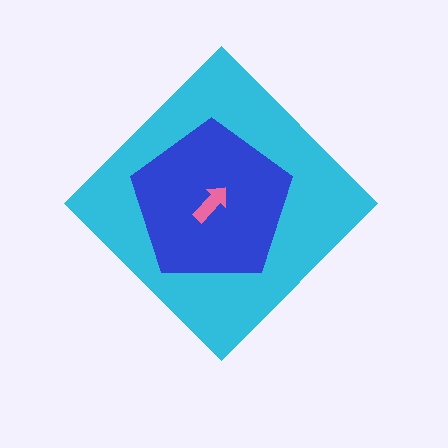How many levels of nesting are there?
3.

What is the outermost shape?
The cyan diamond.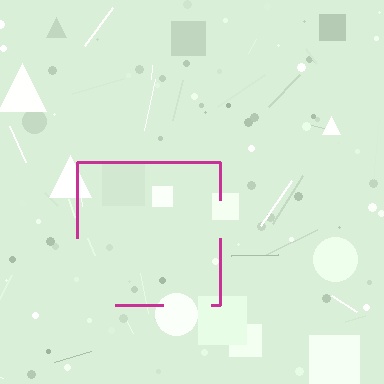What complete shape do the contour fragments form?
The contour fragments form a square.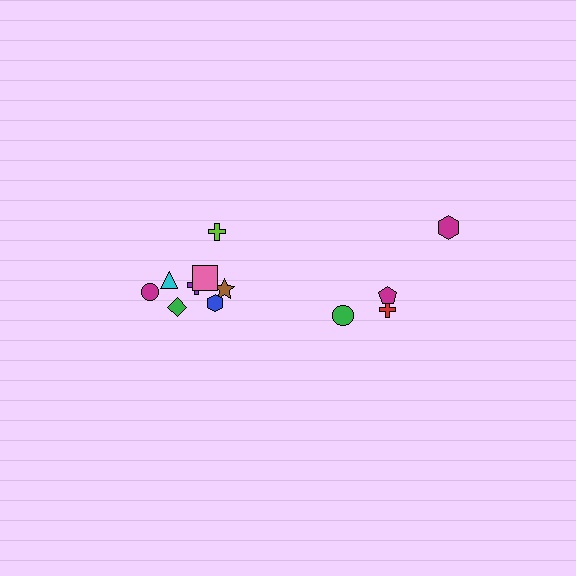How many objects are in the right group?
There are 4 objects.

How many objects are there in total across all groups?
There are 12 objects.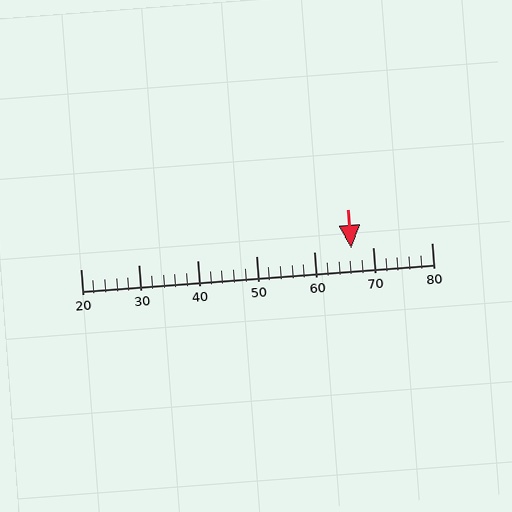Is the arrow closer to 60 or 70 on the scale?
The arrow is closer to 70.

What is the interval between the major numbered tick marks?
The major tick marks are spaced 10 units apart.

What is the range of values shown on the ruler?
The ruler shows values from 20 to 80.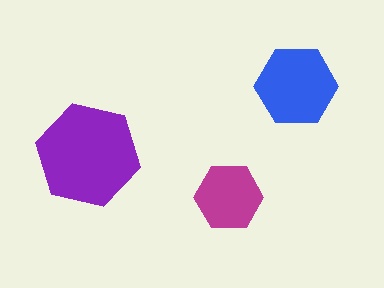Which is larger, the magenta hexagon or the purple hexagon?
The purple one.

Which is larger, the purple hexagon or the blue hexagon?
The purple one.